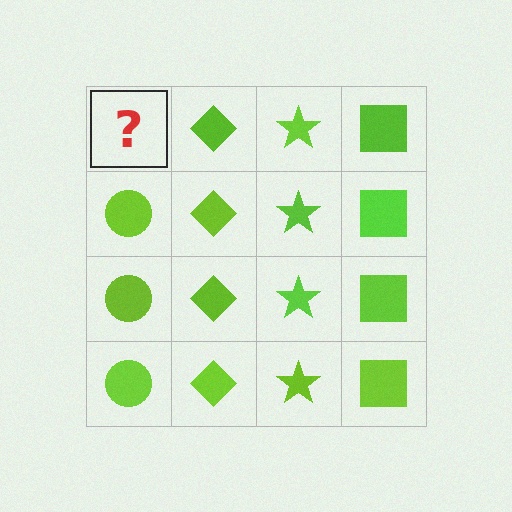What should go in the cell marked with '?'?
The missing cell should contain a lime circle.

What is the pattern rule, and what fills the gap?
The rule is that each column has a consistent shape. The gap should be filled with a lime circle.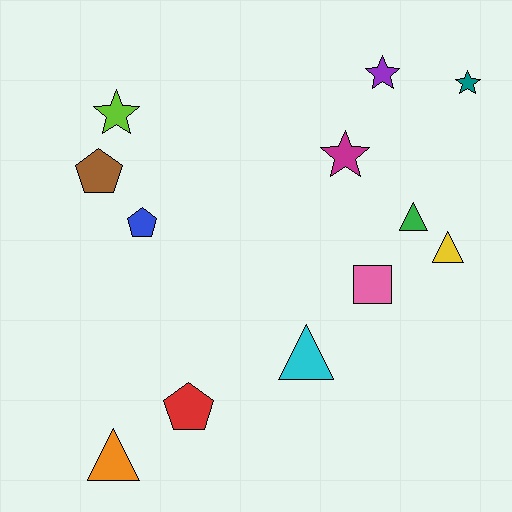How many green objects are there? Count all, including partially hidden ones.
There is 1 green object.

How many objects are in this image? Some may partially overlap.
There are 12 objects.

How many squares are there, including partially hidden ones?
There is 1 square.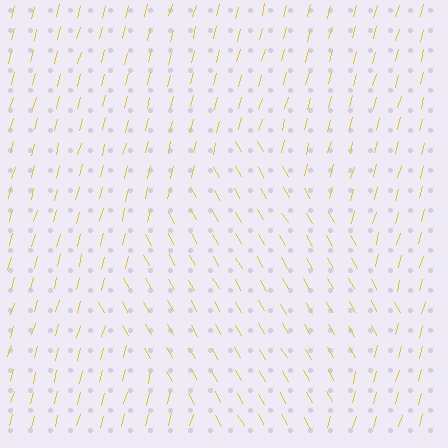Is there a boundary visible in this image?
Yes, there is a texture boundary formed by a change in line orientation.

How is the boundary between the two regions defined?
The boundary is defined purely by a change in line orientation (approximately 45 degrees difference). All lines are the same color and thickness.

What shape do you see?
I see a diamond.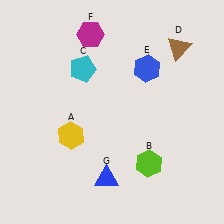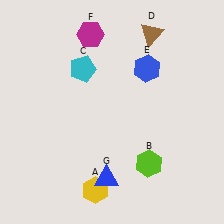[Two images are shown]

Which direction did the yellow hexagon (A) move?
The yellow hexagon (A) moved down.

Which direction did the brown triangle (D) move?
The brown triangle (D) moved left.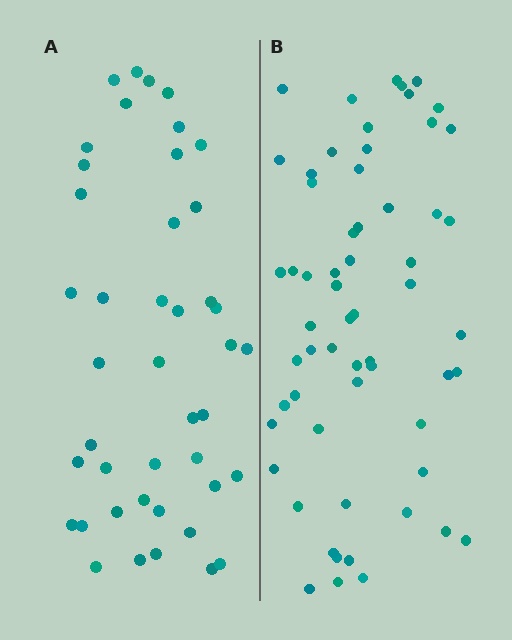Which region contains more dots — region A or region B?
Region B (the right region) has more dots.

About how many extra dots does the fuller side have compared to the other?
Region B has approximately 15 more dots than region A.